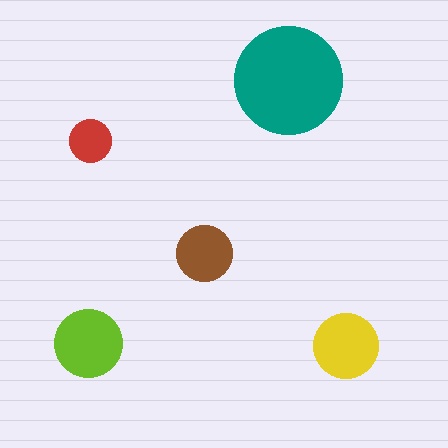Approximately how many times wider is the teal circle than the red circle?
About 2.5 times wider.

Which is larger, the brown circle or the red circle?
The brown one.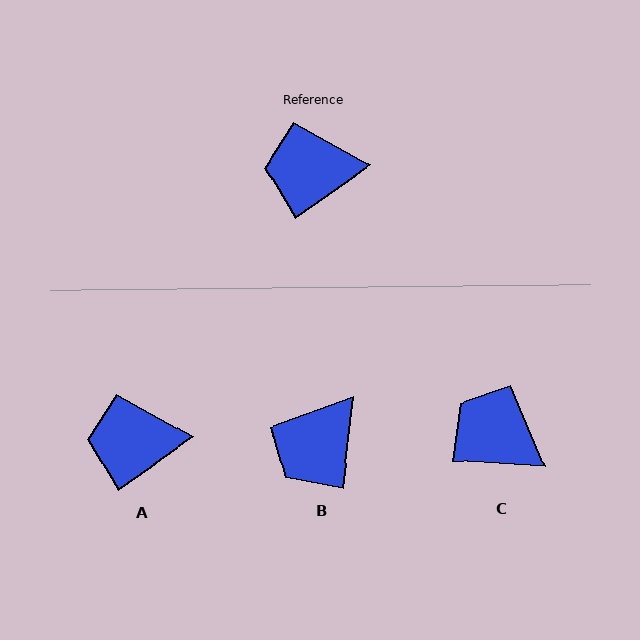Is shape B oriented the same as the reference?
No, it is off by about 49 degrees.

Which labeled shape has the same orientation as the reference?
A.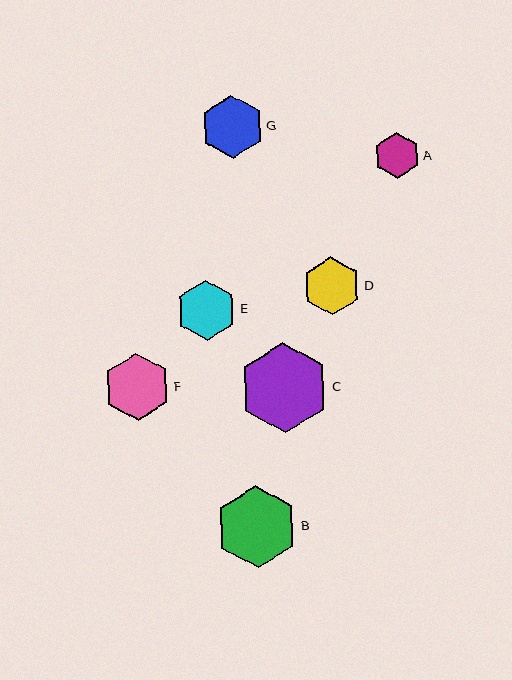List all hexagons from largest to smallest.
From largest to smallest: C, B, F, G, E, D, A.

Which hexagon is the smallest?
Hexagon A is the smallest with a size of approximately 46 pixels.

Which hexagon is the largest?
Hexagon C is the largest with a size of approximately 90 pixels.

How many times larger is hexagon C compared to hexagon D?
Hexagon C is approximately 1.5 times the size of hexagon D.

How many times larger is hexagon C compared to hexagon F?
Hexagon C is approximately 1.3 times the size of hexagon F.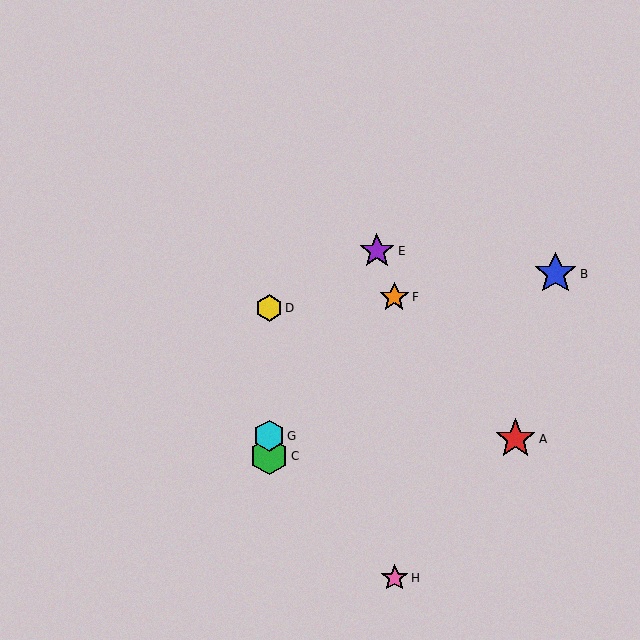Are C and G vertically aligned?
Yes, both are at x≈269.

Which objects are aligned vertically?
Objects C, D, G are aligned vertically.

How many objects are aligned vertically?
3 objects (C, D, G) are aligned vertically.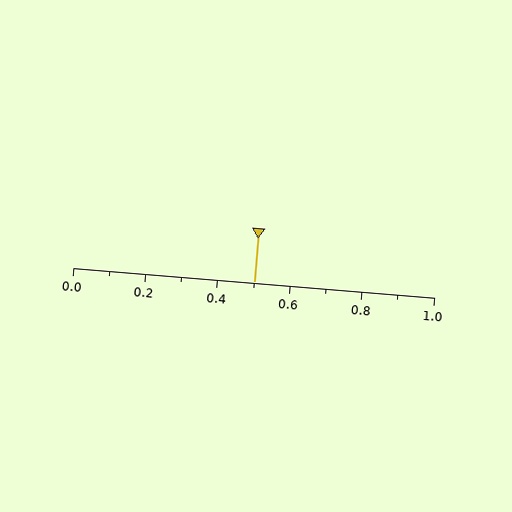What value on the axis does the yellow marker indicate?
The marker indicates approximately 0.5.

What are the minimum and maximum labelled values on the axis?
The axis runs from 0.0 to 1.0.